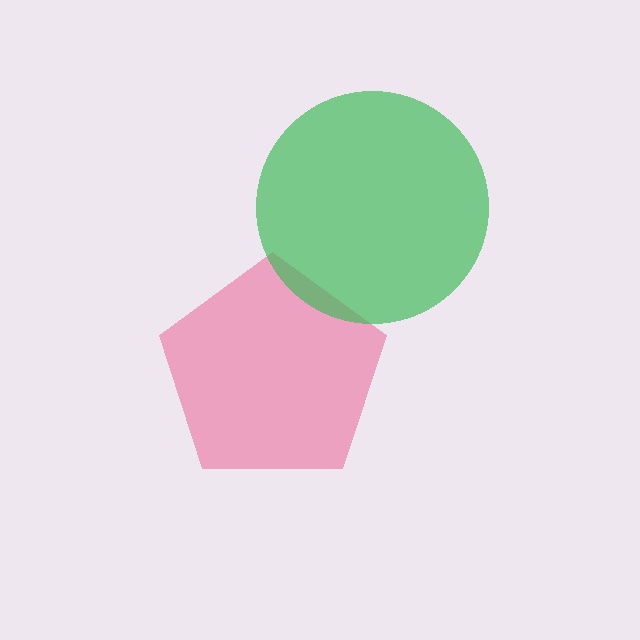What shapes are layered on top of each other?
The layered shapes are: a pink pentagon, a green circle.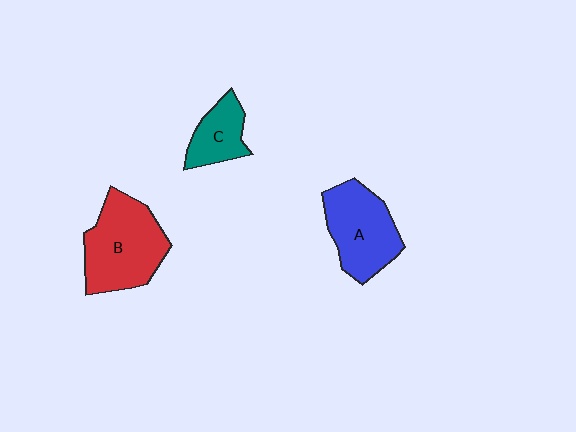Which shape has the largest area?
Shape B (red).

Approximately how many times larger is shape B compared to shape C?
Approximately 2.0 times.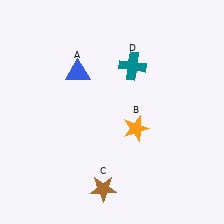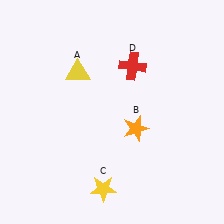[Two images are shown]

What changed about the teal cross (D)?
In Image 1, D is teal. In Image 2, it changed to red.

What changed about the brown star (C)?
In Image 1, C is brown. In Image 2, it changed to yellow.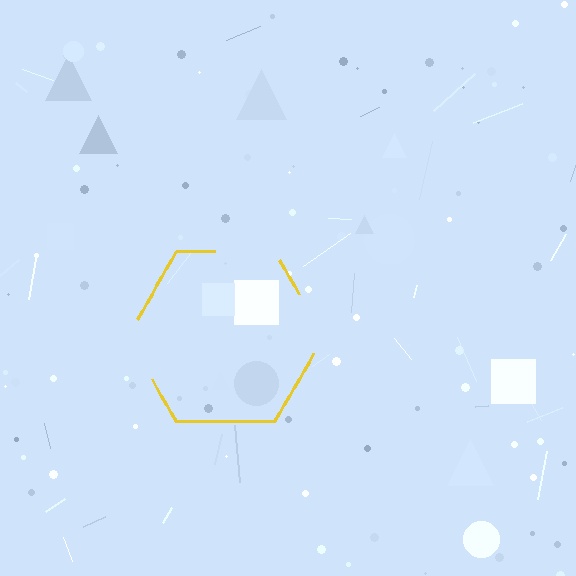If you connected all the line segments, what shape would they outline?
They would outline a hexagon.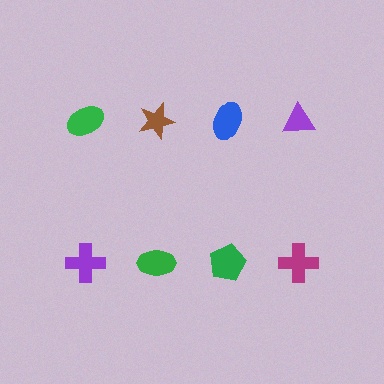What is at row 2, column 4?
A magenta cross.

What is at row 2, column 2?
A green ellipse.